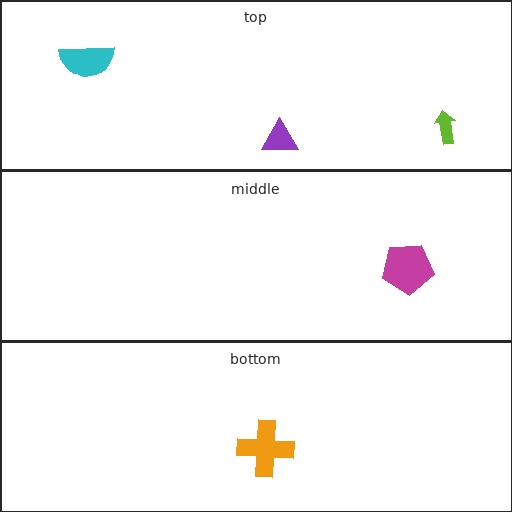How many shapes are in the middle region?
1.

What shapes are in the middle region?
The magenta pentagon.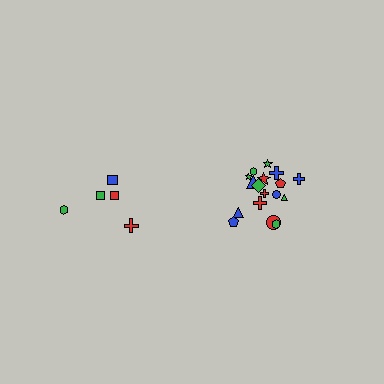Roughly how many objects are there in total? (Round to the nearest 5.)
Roughly 25 objects in total.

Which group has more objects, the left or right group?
The right group.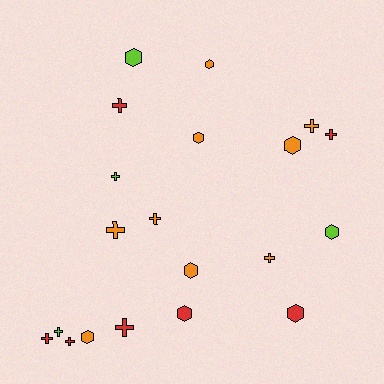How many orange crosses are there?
There are 4 orange crosses.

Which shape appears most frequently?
Cross, with 11 objects.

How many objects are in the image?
There are 20 objects.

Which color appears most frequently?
Orange, with 9 objects.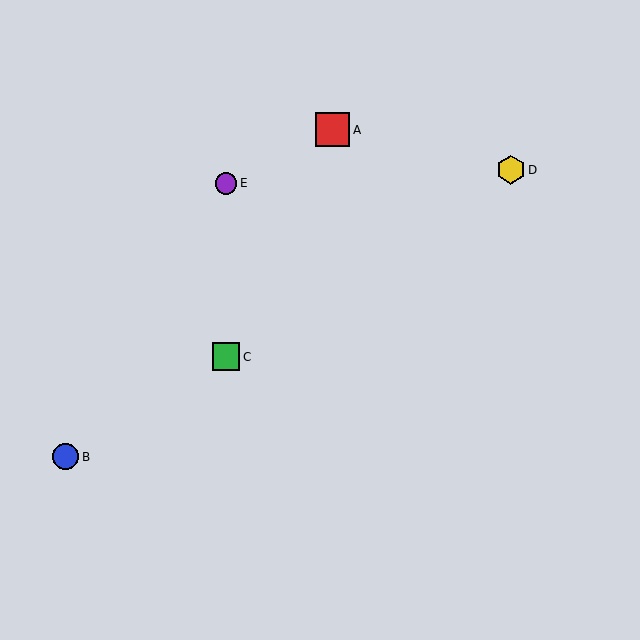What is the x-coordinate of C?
Object C is at x≈226.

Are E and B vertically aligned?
No, E is at x≈226 and B is at x≈66.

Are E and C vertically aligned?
Yes, both are at x≈226.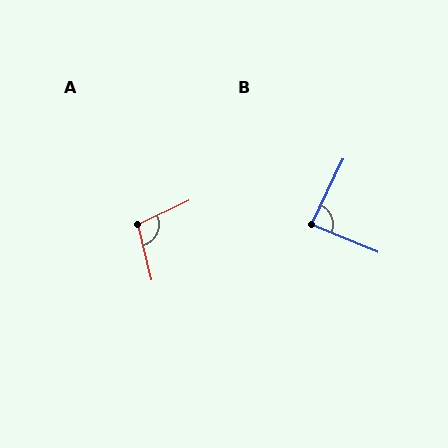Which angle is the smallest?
B, at approximately 87 degrees.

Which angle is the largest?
A, at approximately 101 degrees.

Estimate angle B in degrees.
Approximately 87 degrees.